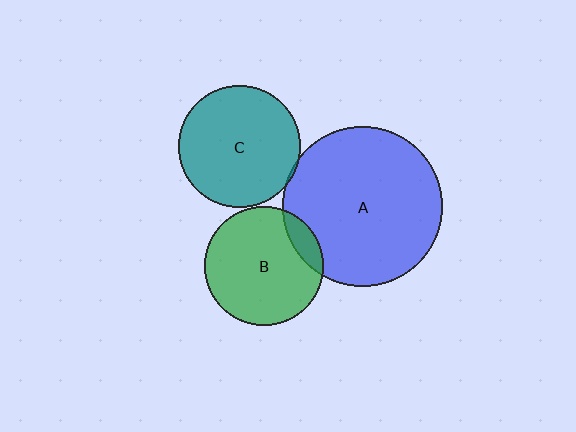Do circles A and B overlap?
Yes.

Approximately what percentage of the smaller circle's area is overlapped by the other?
Approximately 10%.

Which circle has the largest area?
Circle A (blue).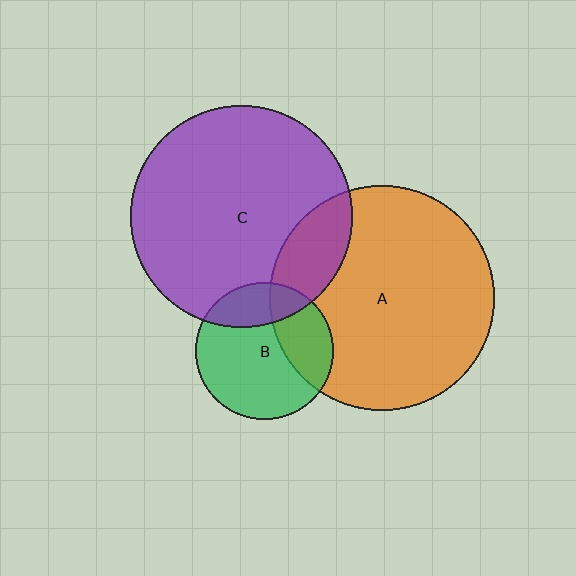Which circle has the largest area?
Circle A (orange).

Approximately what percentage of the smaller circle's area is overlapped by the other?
Approximately 20%.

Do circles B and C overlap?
Yes.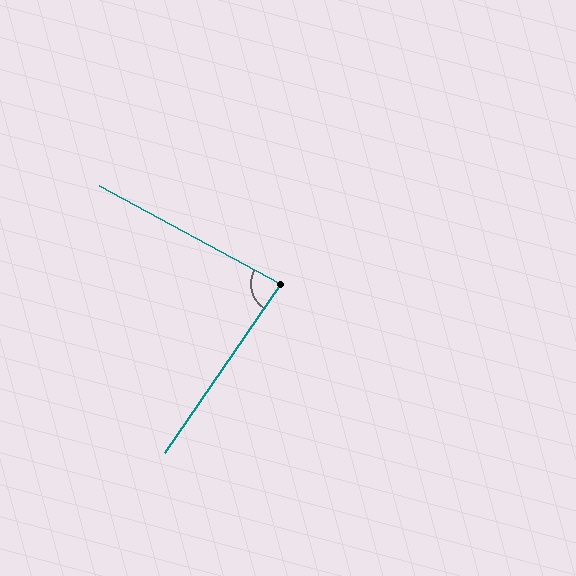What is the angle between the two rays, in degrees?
Approximately 84 degrees.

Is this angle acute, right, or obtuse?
It is acute.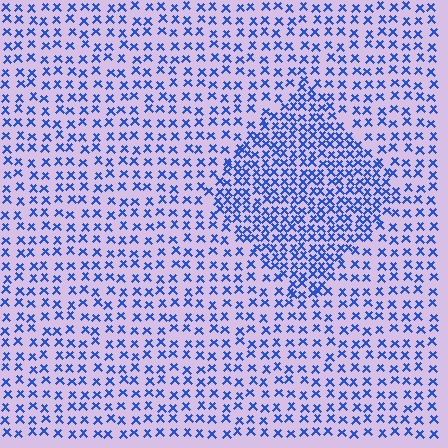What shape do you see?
I see a diamond.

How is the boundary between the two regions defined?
The boundary is defined by a change in element density (approximately 1.9x ratio). All elements are the same color, size, and shape.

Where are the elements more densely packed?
The elements are more densely packed inside the diamond boundary.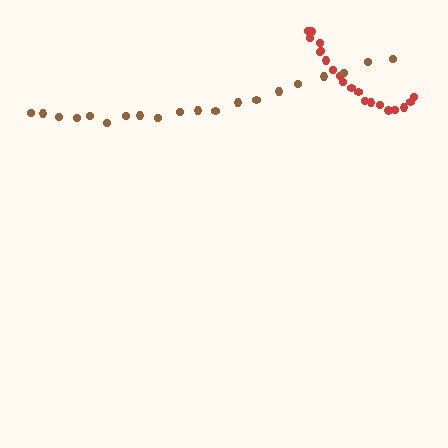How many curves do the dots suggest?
There are 2 distinct paths.